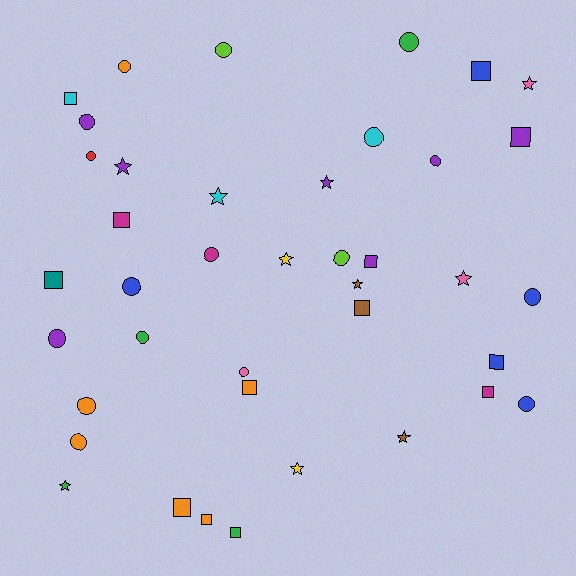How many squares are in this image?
There are 13 squares.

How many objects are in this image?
There are 40 objects.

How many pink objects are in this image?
There are 3 pink objects.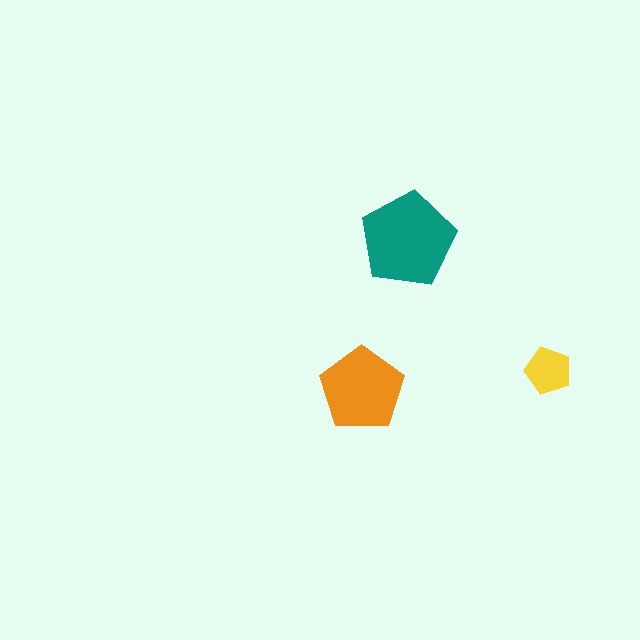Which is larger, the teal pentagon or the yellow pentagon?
The teal one.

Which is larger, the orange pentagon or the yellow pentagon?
The orange one.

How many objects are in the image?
There are 3 objects in the image.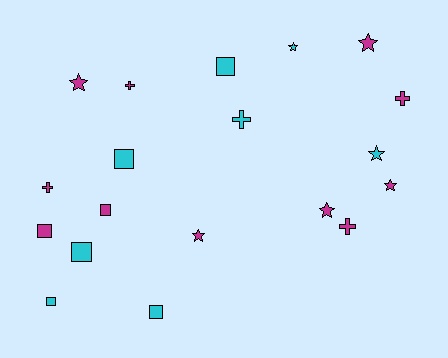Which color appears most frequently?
Magenta, with 11 objects.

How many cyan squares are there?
There are 5 cyan squares.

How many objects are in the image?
There are 19 objects.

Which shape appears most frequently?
Star, with 7 objects.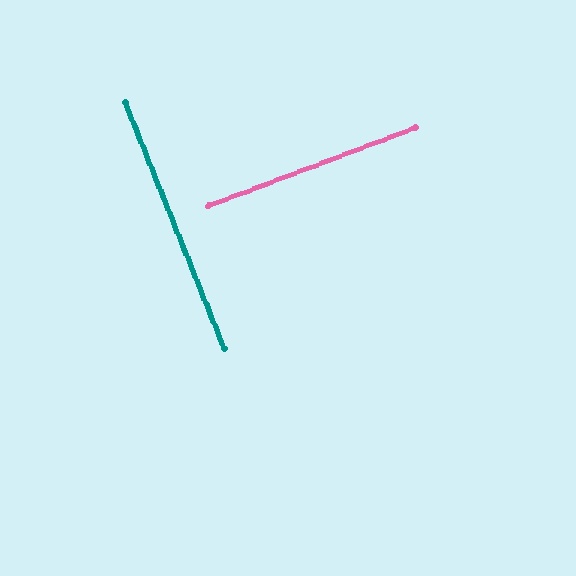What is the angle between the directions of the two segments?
Approximately 89 degrees.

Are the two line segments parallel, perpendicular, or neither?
Perpendicular — they meet at approximately 89°.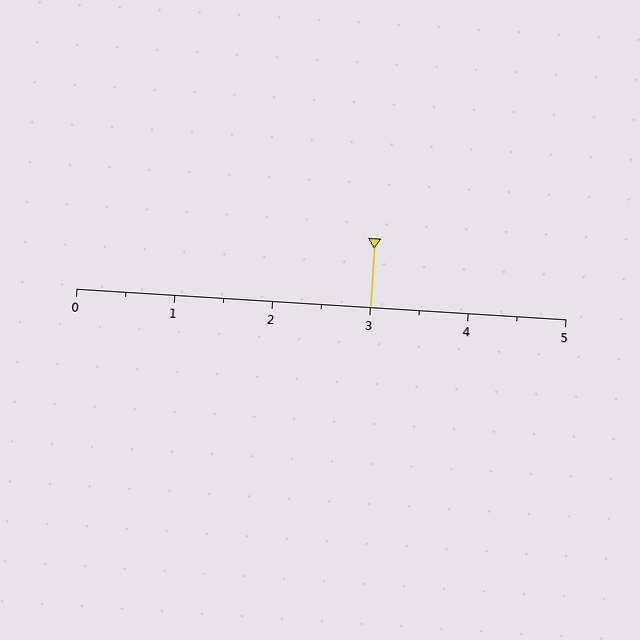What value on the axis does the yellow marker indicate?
The marker indicates approximately 3.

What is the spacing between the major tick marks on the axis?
The major ticks are spaced 1 apart.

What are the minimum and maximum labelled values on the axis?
The axis runs from 0 to 5.